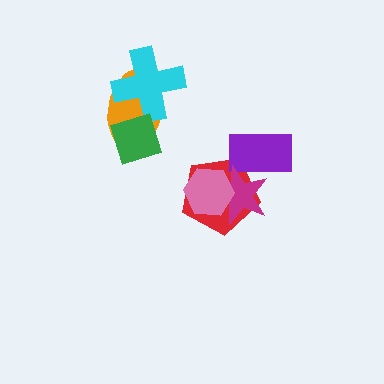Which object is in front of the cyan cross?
The green diamond is in front of the cyan cross.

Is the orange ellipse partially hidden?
Yes, it is partially covered by another shape.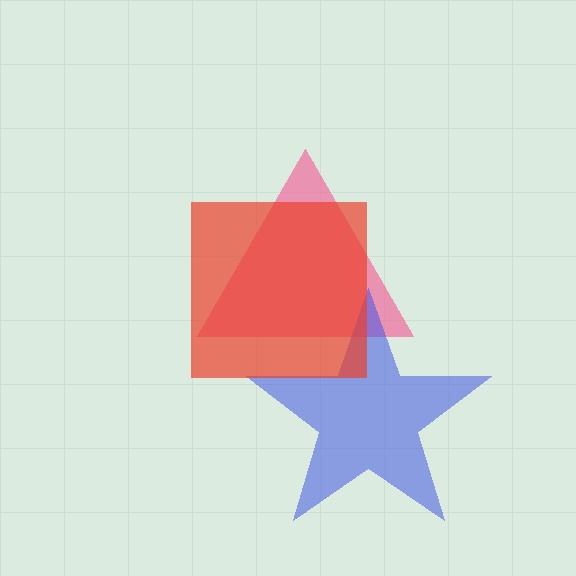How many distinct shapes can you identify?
There are 3 distinct shapes: a pink triangle, a blue star, a red square.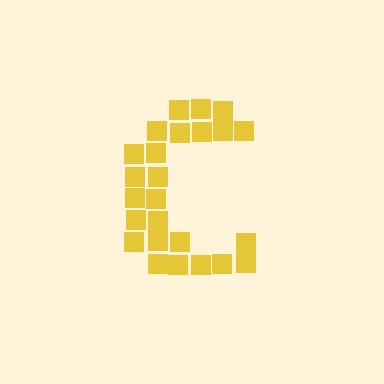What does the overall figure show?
The overall figure shows the letter C.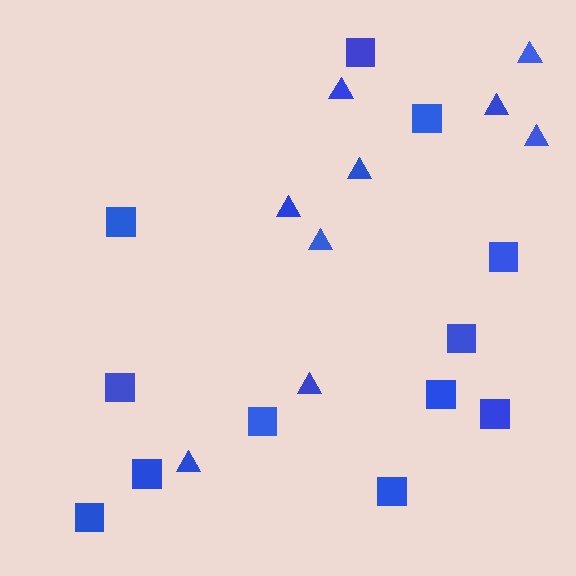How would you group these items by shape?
There are 2 groups: one group of triangles (9) and one group of squares (12).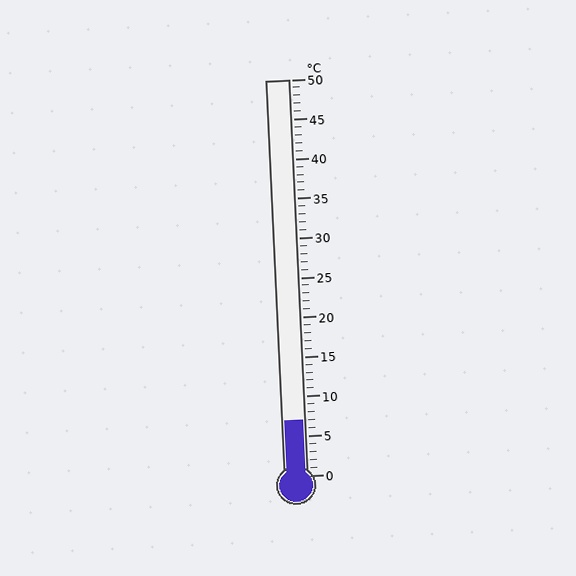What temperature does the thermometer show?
The thermometer shows approximately 7°C.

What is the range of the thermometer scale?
The thermometer scale ranges from 0°C to 50°C.